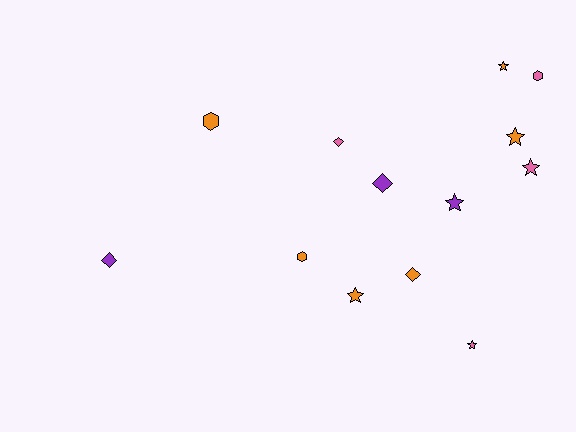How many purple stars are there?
There is 1 purple star.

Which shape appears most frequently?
Star, with 6 objects.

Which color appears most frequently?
Orange, with 6 objects.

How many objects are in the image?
There are 13 objects.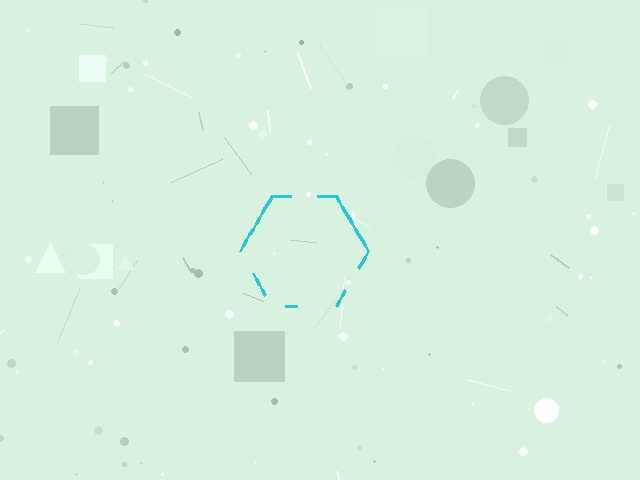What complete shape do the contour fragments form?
The contour fragments form a hexagon.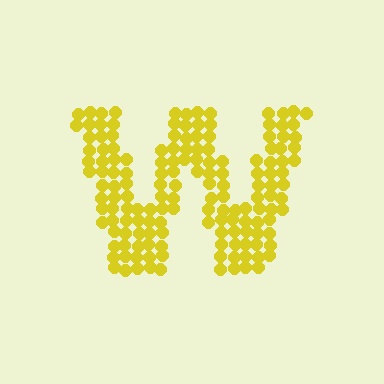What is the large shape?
The large shape is the letter W.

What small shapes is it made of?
It is made of small circles.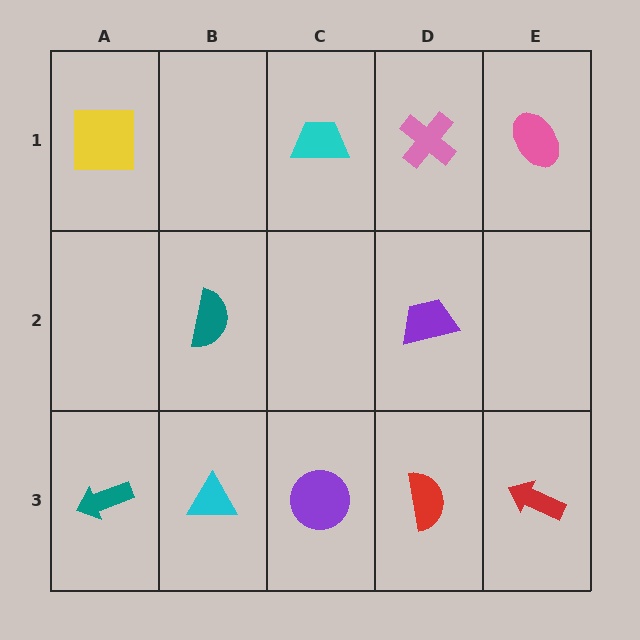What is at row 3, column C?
A purple circle.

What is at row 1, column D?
A pink cross.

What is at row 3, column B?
A cyan triangle.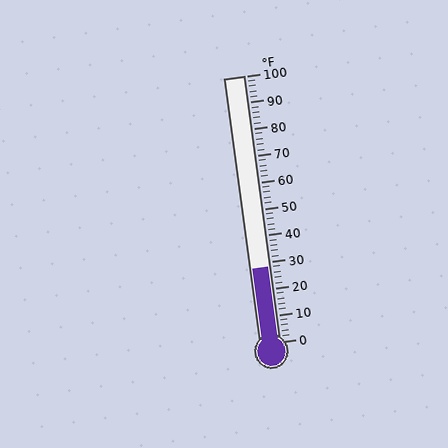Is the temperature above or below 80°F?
The temperature is below 80°F.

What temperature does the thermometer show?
The thermometer shows approximately 28°F.